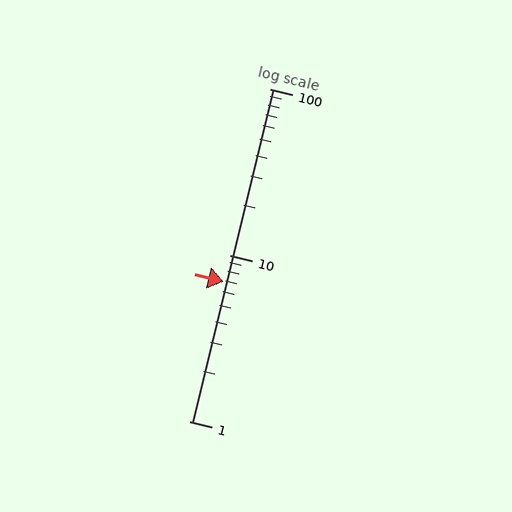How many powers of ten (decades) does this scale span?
The scale spans 2 decades, from 1 to 100.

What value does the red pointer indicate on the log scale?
The pointer indicates approximately 6.9.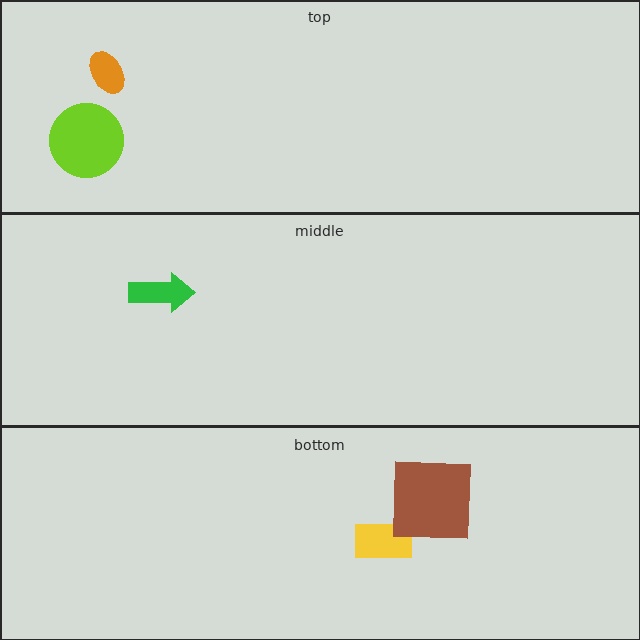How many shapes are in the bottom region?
2.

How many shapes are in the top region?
2.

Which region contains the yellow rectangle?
The bottom region.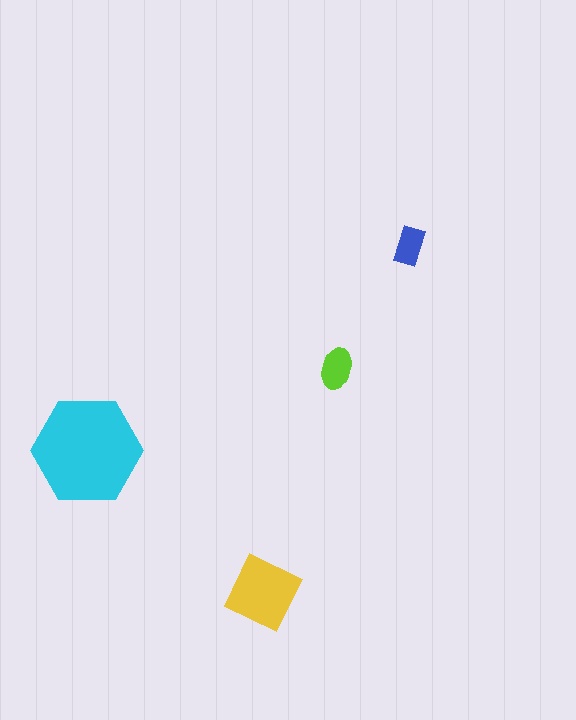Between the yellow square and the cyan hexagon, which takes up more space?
The cyan hexagon.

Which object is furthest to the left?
The cyan hexagon is leftmost.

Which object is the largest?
The cyan hexagon.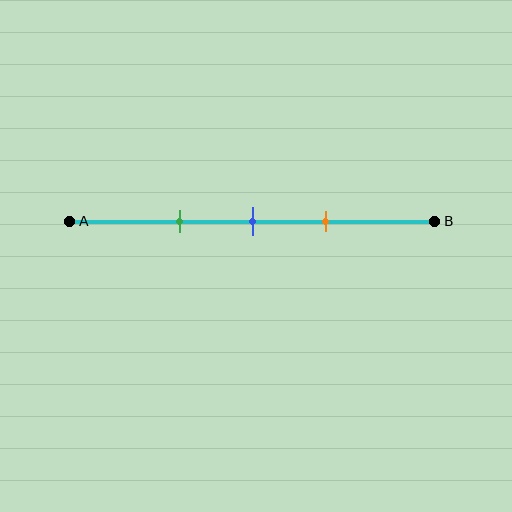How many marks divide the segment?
There are 3 marks dividing the segment.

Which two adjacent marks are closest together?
The blue and orange marks are the closest adjacent pair.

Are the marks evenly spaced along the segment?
Yes, the marks are approximately evenly spaced.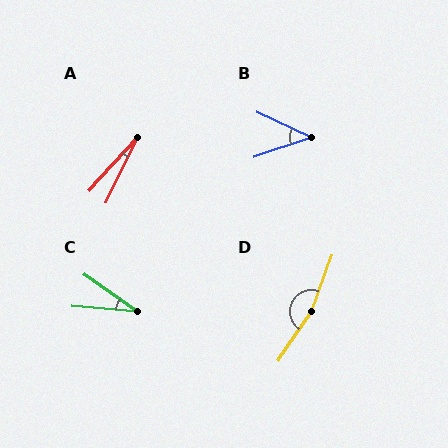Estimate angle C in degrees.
Approximately 31 degrees.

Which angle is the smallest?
A, at approximately 17 degrees.